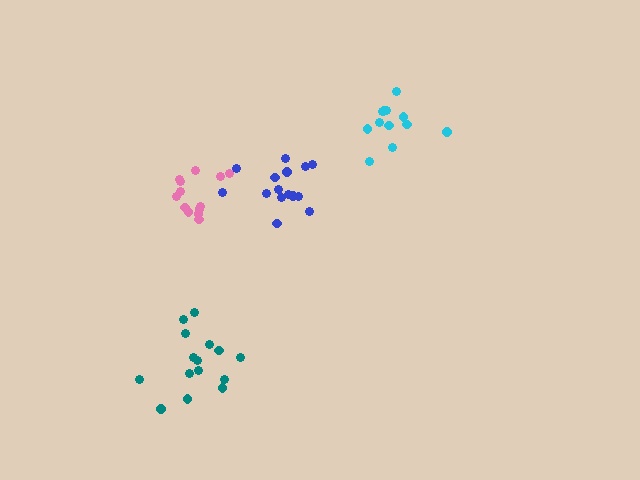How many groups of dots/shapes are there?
There are 4 groups.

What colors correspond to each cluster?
The clusters are colored: blue, cyan, teal, pink.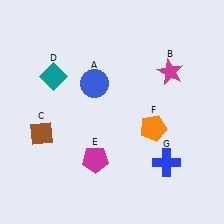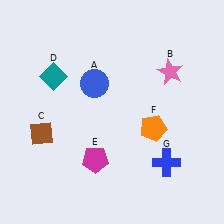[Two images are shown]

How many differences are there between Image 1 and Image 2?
There is 1 difference between the two images.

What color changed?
The star (B) changed from magenta in Image 1 to pink in Image 2.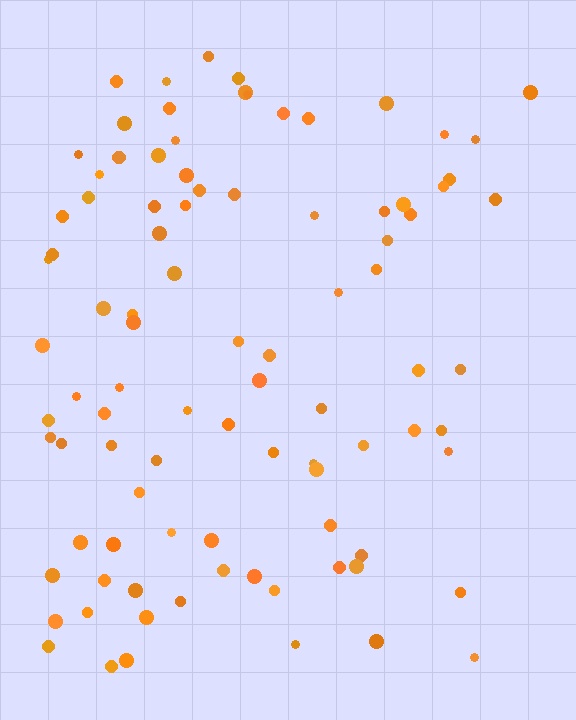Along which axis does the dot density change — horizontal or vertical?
Horizontal.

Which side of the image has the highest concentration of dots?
The left.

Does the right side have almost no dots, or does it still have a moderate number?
Still a moderate number, just noticeably fewer than the left.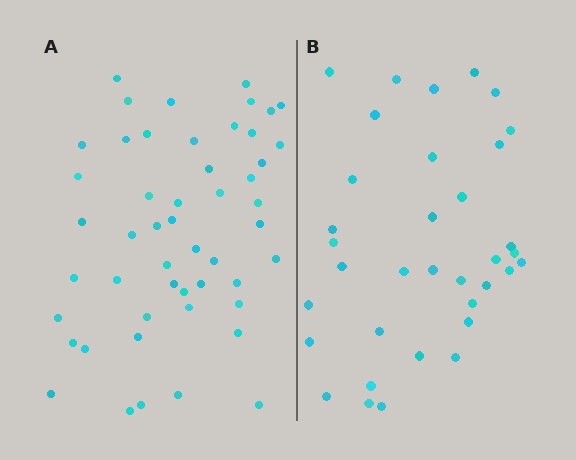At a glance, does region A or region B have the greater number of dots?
Region A (the left region) has more dots.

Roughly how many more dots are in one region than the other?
Region A has approximately 15 more dots than region B.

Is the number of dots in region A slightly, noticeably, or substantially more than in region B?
Region A has noticeably more, but not dramatically so. The ratio is roughly 1.4 to 1.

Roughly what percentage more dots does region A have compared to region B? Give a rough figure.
About 45% more.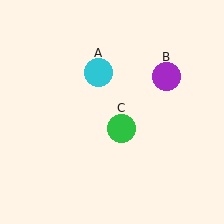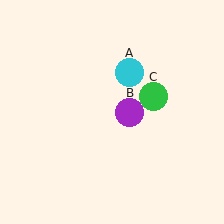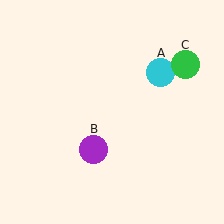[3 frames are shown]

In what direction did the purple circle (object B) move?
The purple circle (object B) moved down and to the left.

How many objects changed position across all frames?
3 objects changed position: cyan circle (object A), purple circle (object B), green circle (object C).